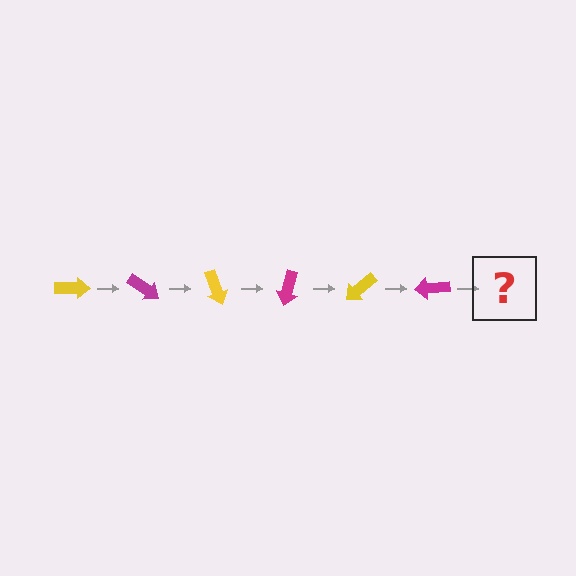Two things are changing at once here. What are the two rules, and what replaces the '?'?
The two rules are that it rotates 35 degrees each step and the color cycles through yellow and magenta. The '?' should be a yellow arrow, rotated 210 degrees from the start.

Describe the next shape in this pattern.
It should be a yellow arrow, rotated 210 degrees from the start.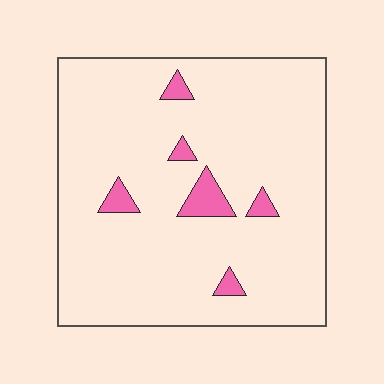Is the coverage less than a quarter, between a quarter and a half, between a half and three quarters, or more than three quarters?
Less than a quarter.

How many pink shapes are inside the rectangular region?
6.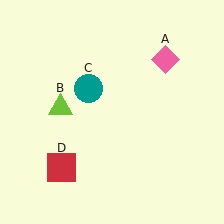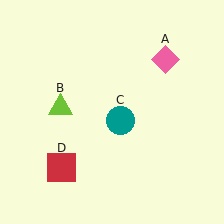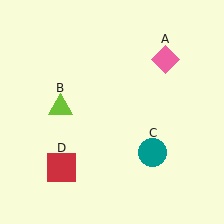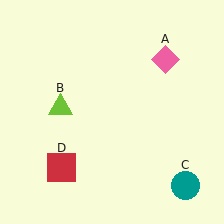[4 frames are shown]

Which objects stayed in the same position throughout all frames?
Pink diamond (object A) and lime triangle (object B) and red square (object D) remained stationary.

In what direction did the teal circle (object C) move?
The teal circle (object C) moved down and to the right.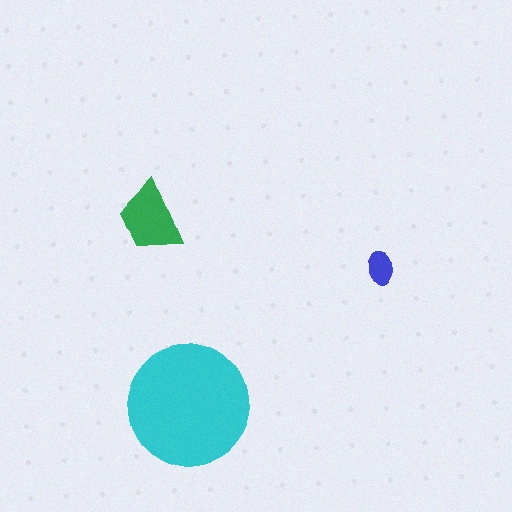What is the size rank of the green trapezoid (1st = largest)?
2nd.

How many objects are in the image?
There are 3 objects in the image.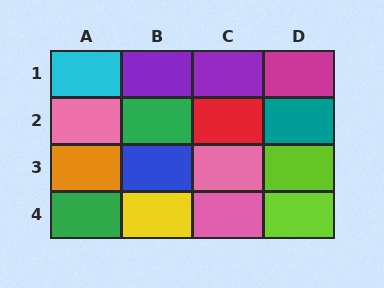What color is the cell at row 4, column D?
Lime.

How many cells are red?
1 cell is red.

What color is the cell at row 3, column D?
Lime.